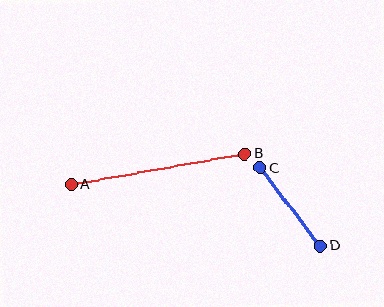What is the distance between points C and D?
The distance is approximately 99 pixels.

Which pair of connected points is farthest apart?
Points A and B are farthest apart.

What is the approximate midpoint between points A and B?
The midpoint is at approximately (158, 169) pixels.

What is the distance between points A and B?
The distance is approximately 176 pixels.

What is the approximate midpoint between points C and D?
The midpoint is at approximately (290, 207) pixels.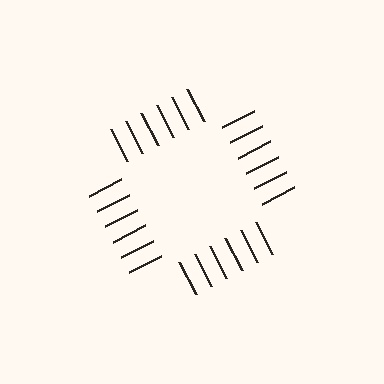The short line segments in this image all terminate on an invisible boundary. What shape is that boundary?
An illusory square — the line segments terminate on its edges but no continuous stroke is drawn.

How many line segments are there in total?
24 — 6 along each of the 4 edges.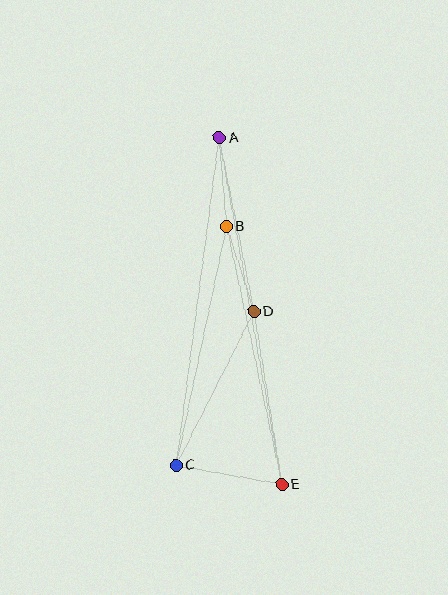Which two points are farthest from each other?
Points A and E are farthest from each other.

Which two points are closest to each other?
Points A and B are closest to each other.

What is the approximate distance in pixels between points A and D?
The distance between A and D is approximately 177 pixels.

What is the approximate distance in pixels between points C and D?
The distance between C and D is approximately 172 pixels.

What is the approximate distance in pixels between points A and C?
The distance between A and C is approximately 330 pixels.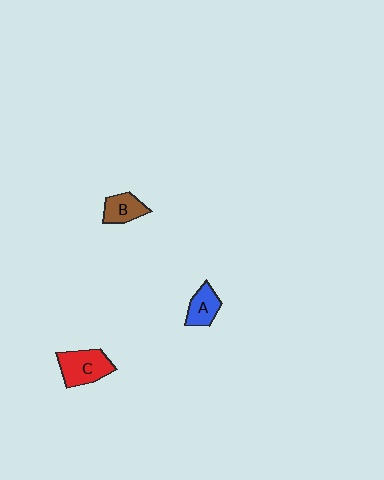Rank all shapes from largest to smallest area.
From largest to smallest: C (red), A (blue), B (brown).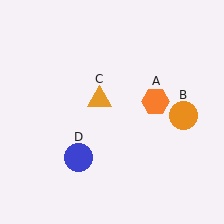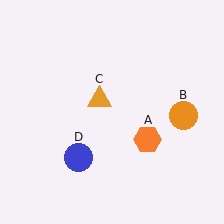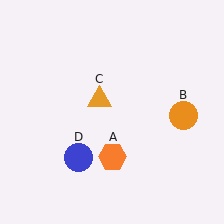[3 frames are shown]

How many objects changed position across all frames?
1 object changed position: orange hexagon (object A).